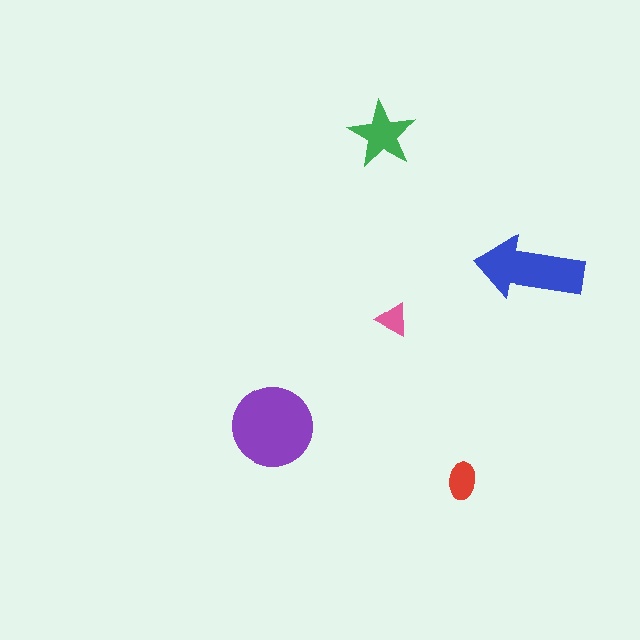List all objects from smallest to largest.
The pink triangle, the red ellipse, the green star, the blue arrow, the purple circle.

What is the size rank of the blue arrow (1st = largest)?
2nd.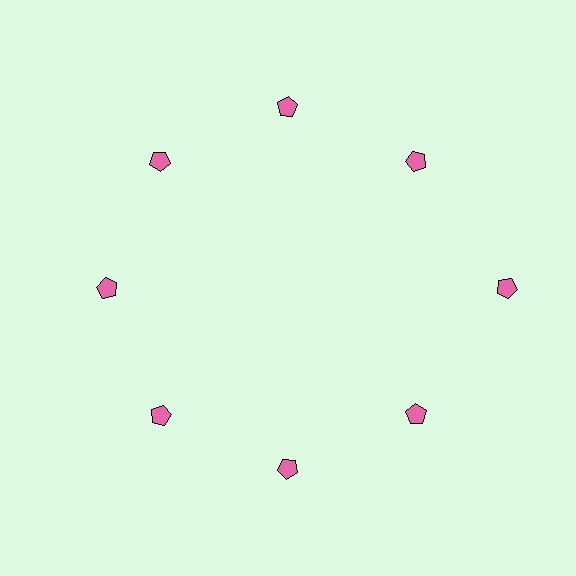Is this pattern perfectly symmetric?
No. The 8 pink pentagons are arranged in a ring, but one element near the 3 o'clock position is pushed outward from the center, breaking the 8-fold rotational symmetry.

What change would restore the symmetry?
The symmetry would be restored by moving it inward, back onto the ring so that all 8 pentagons sit at equal angles and equal distance from the center.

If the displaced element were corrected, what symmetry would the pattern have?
It would have 8-fold rotational symmetry — the pattern would map onto itself every 45 degrees.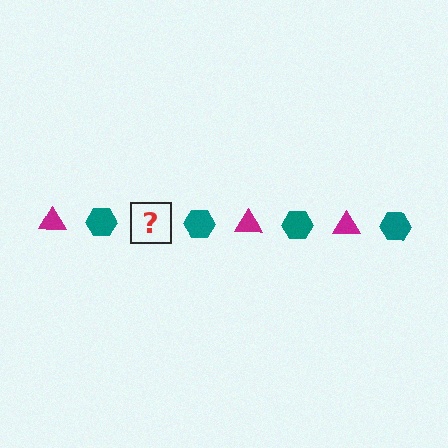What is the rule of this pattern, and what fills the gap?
The rule is that the pattern alternates between magenta triangle and teal hexagon. The gap should be filled with a magenta triangle.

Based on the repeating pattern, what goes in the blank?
The blank should be a magenta triangle.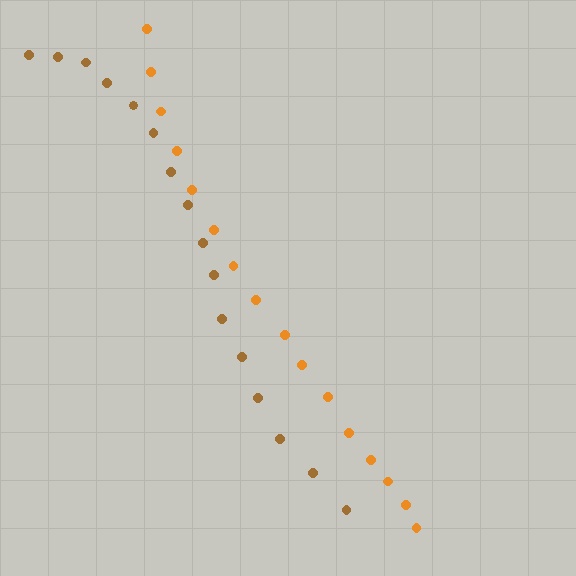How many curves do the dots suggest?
There are 2 distinct paths.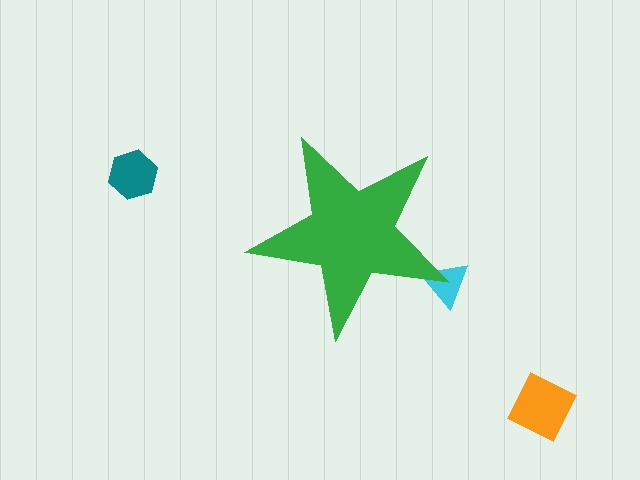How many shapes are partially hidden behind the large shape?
1 shape is partially hidden.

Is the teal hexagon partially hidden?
No, the teal hexagon is fully visible.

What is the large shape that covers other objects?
A green star.